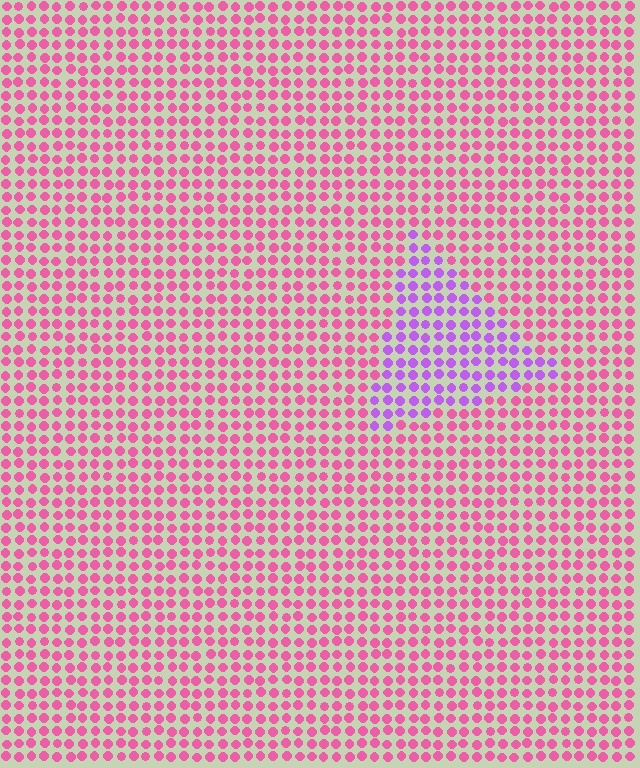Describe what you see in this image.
The image is filled with small pink elements in a uniform arrangement. A triangle-shaped region is visible where the elements are tinted to a slightly different hue, forming a subtle color boundary.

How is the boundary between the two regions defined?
The boundary is defined purely by a slight shift in hue (about 48 degrees). Spacing, size, and orientation are identical on both sides.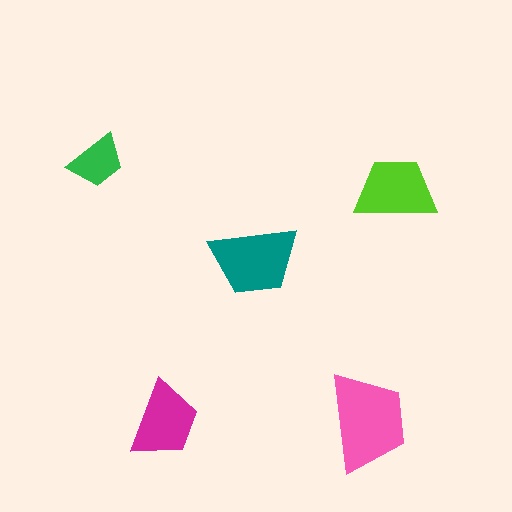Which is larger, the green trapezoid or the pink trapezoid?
The pink one.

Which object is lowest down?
The magenta trapezoid is bottommost.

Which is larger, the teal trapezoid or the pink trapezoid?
The pink one.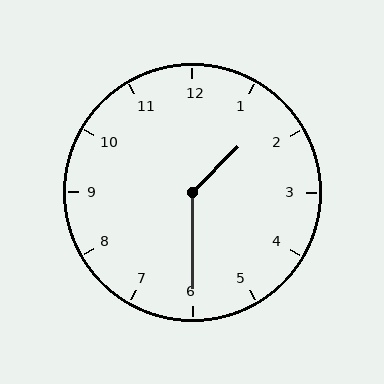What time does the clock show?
1:30.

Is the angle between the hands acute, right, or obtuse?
It is obtuse.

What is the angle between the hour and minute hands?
Approximately 135 degrees.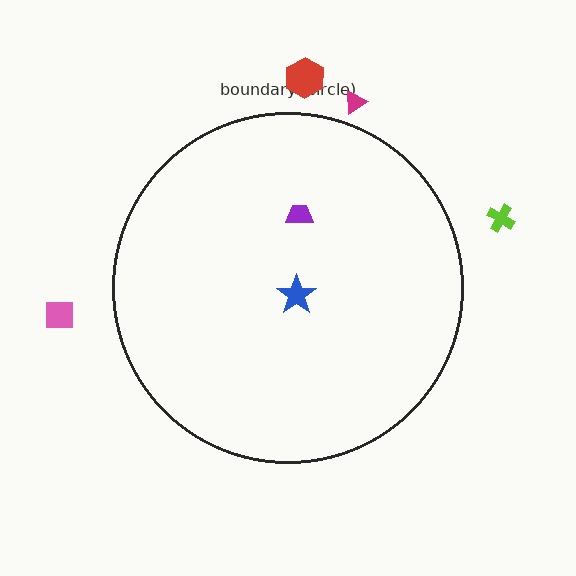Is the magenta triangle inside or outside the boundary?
Outside.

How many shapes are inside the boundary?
2 inside, 4 outside.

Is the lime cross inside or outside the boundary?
Outside.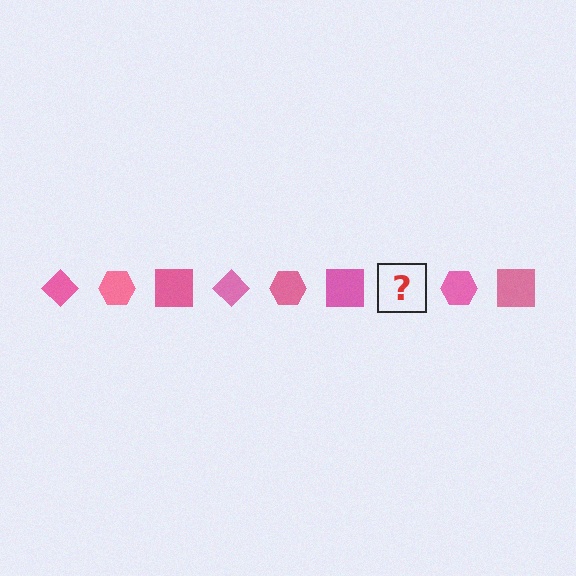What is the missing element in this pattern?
The missing element is a pink diamond.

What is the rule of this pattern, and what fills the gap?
The rule is that the pattern cycles through diamond, hexagon, square shapes in pink. The gap should be filled with a pink diamond.